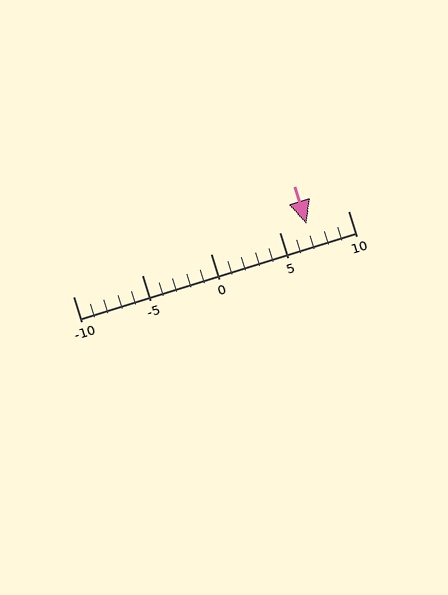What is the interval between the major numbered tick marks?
The major tick marks are spaced 5 units apart.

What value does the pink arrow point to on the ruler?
The pink arrow points to approximately 7.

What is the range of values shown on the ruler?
The ruler shows values from -10 to 10.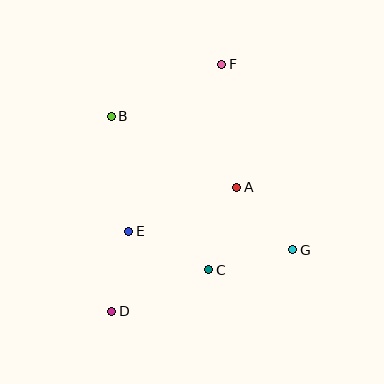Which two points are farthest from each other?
Points D and F are farthest from each other.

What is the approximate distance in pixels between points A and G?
The distance between A and G is approximately 84 pixels.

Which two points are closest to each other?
Points D and E are closest to each other.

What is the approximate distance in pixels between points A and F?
The distance between A and F is approximately 124 pixels.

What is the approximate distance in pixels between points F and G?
The distance between F and G is approximately 199 pixels.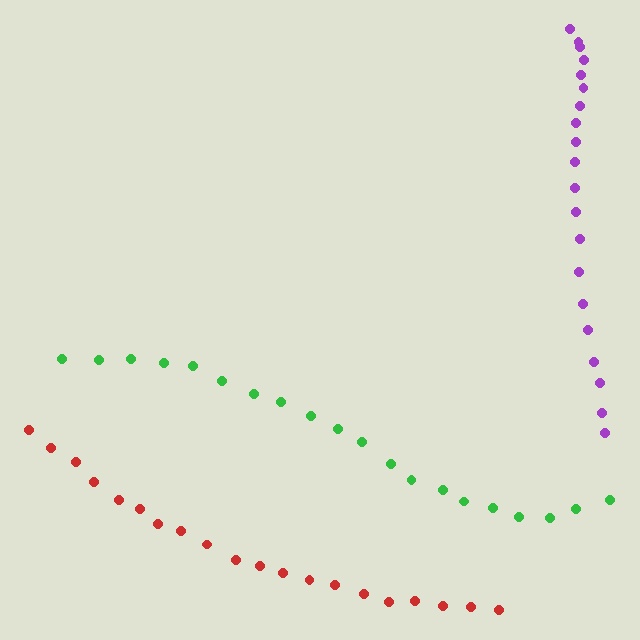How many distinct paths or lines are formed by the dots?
There are 3 distinct paths.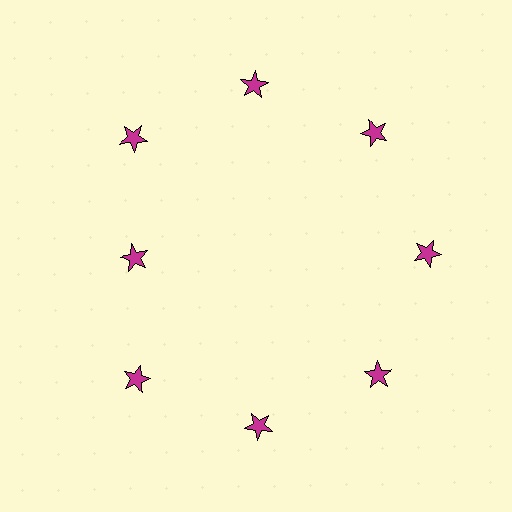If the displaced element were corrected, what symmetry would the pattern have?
It would have 8-fold rotational symmetry — the pattern would map onto itself every 45 degrees.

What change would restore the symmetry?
The symmetry would be restored by moving it outward, back onto the ring so that all 8 stars sit at equal angles and equal distance from the center.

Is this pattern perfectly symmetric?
No. The 8 magenta stars are arranged in a ring, but one element near the 9 o'clock position is pulled inward toward the center, breaking the 8-fold rotational symmetry.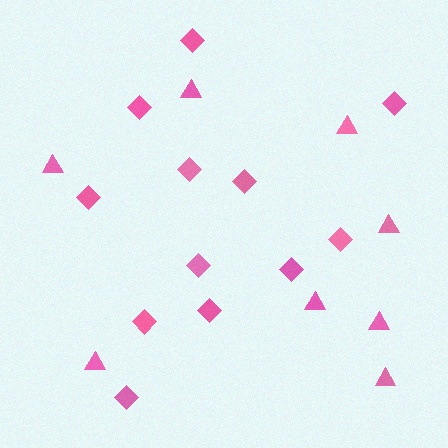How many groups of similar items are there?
There are 2 groups: one group of diamonds (12) and one group of triangles (8).